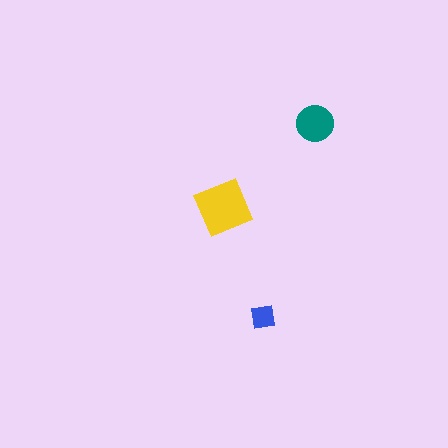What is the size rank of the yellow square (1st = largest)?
1st.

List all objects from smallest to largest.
The blue square, the teal circle, the yellow square.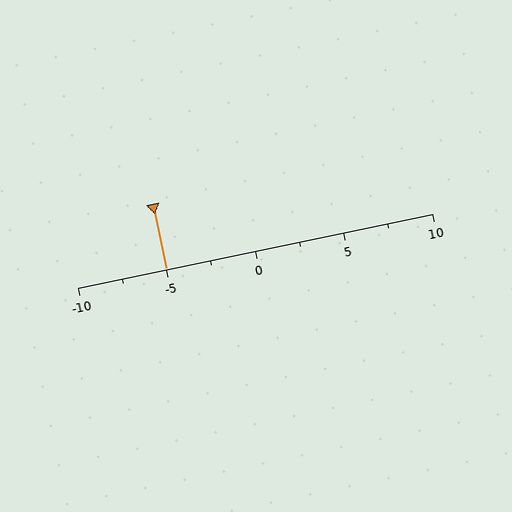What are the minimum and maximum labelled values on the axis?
The axis runs from -10 to 10.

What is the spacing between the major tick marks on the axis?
The major ticks are spaced 5 apart.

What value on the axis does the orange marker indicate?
The marker indicates approximately -5.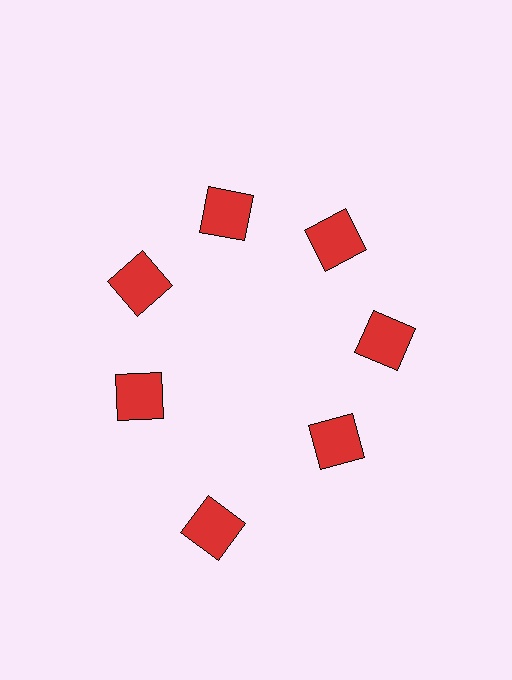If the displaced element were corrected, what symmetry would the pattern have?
It would have 7-fold rotational symmetry — the pattern would map onto itself every 51 degrees.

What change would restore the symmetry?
The symmetry would be restored by moving it inward, back onto the ring so that all 7 squares sit at equal angles and equal distance from the center.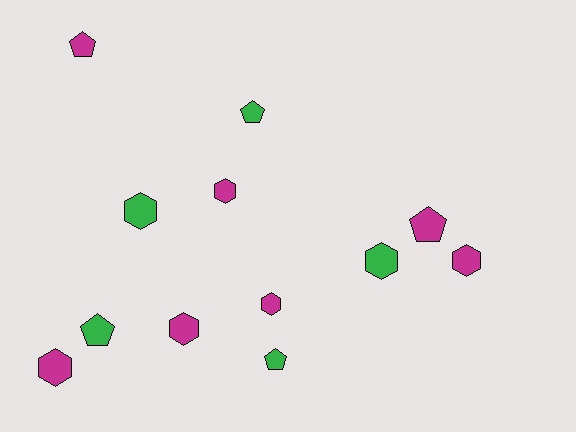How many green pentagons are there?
There are 3 green pentagons.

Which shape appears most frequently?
Hexagon, with 7 objects.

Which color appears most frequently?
Magenta, with 7 objects.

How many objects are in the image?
There are 12 objects.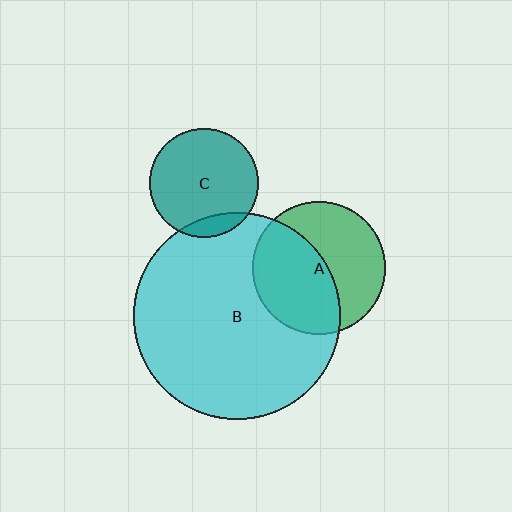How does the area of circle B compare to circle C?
Approximately 3.6 times.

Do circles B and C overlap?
Yes.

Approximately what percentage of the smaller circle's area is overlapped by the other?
Approximately 10%.